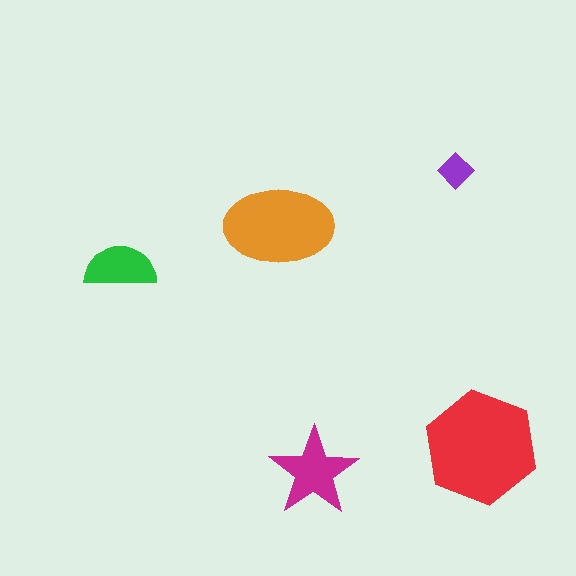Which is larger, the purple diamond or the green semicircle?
The green semicircle.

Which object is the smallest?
The purple diamond.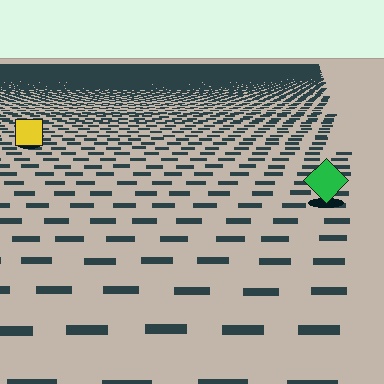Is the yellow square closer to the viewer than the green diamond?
No. The green diamond is closer — you can tell from the texture gradient: the ground texture is coarser near it.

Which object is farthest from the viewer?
The yellow square is farthest from the viewer. It appears smaller and the ground texture around it is denser.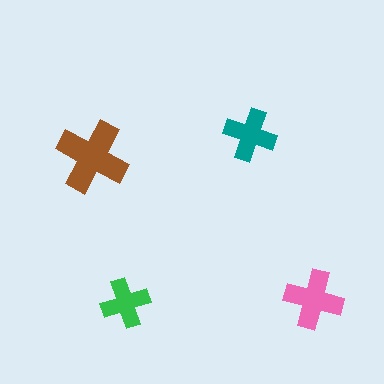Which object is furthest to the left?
The brown cross is leftmost.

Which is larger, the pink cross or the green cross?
The pink one.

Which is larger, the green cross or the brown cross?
The brown one.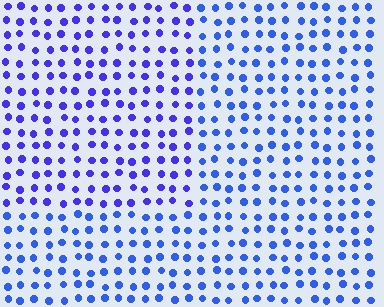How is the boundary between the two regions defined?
The boundary is defined purely by a slight shift in hue (about 22 degrees). Spacing, size, and orientation are identical on both sides.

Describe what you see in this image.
The image is filled with small blue elements in a uniform arrangement. A rectangle-shaped region is visible where the elements are tinted to a slightly different hue, forming a subtle color boundary.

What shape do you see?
I see a rectangle.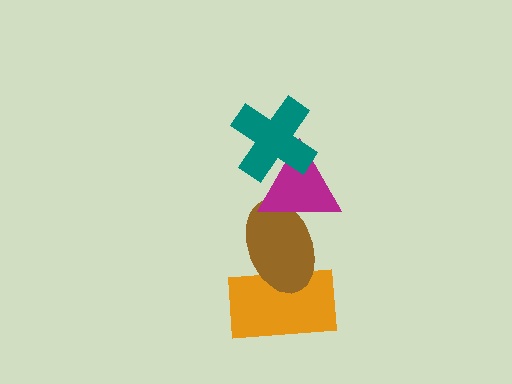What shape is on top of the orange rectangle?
The brown ellipse is on top of the orange rectangle.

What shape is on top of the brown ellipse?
The magenta triangle is on top of the brown ellipse.